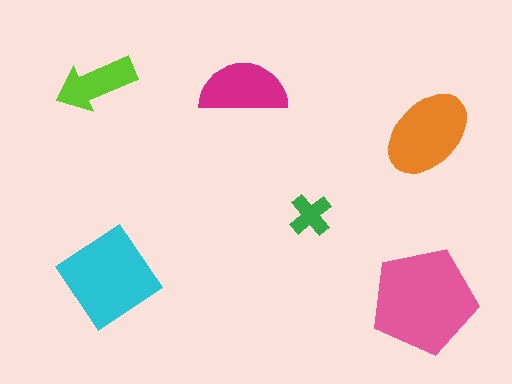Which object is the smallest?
The green cross.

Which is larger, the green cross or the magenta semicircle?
The magenta semicircle.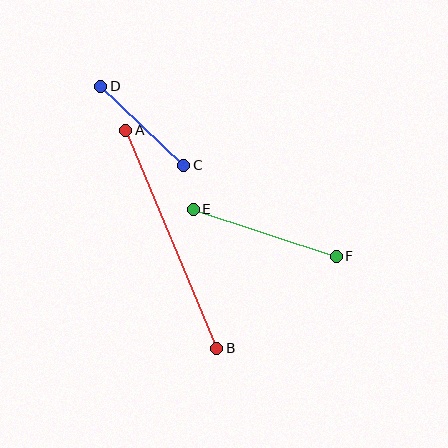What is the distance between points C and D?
The distance is approximately 114 pixels.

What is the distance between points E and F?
The distance is approximately 150 pixels.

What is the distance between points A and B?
The distance is approximately 236 pixels.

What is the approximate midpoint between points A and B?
The midpoint is at approximately (171, 239) pixels.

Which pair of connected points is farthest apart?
Points A and B are farthest apart.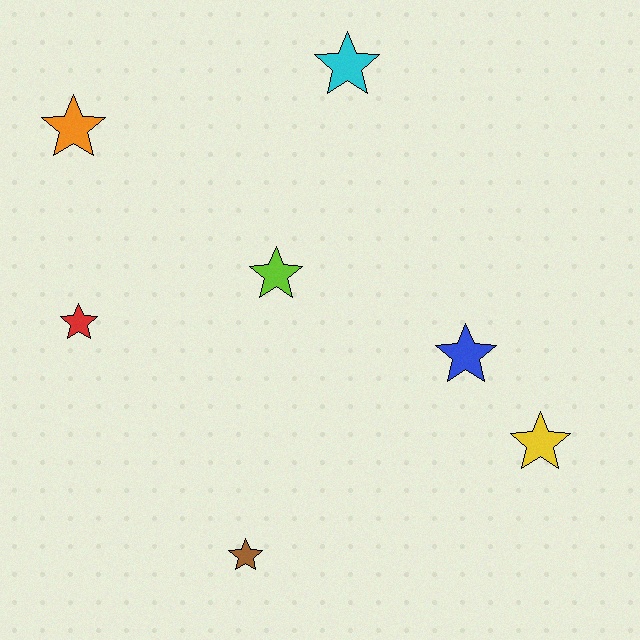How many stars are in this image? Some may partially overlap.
There are 7 stars.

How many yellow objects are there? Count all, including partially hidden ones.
There is 1 yellow object.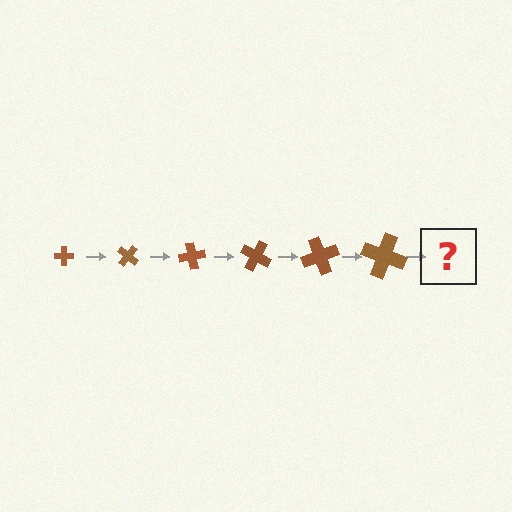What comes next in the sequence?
The next element should be a cross, larger than the previous one and rotated 240 degrees from the start.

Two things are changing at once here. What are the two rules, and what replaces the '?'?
The two rules are that the cross grows larger each step and it rotates 40 degrees each step. The '?' should be a cross, larger than the previous one and rotated 240 degrees from the start.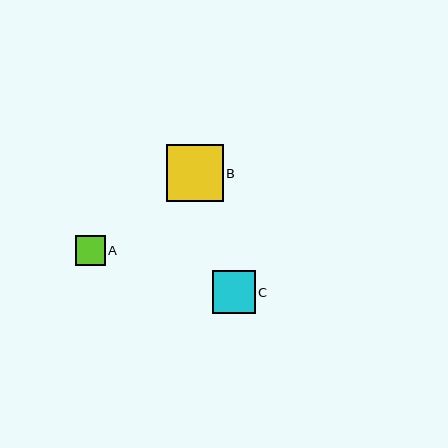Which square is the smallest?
Square A is the smallest with a size of approximately 30 pixels.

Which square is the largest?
Square B is the largest with a size of approximately 57 pixels.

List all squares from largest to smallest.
From largest to smallest: B, C, A.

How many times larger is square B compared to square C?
Square B is approximately 1.3 times the size of square C.